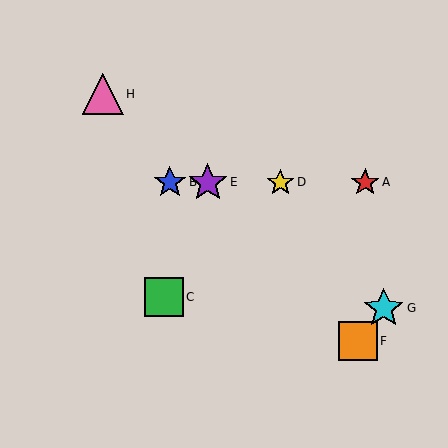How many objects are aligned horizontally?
4 objects (A, B, D, E) are aligned horizontally.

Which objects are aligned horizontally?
Objects A, B, D, E are aligned horizontally.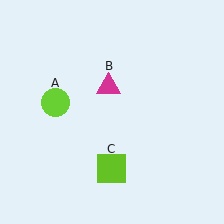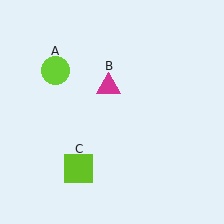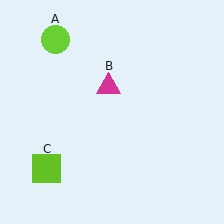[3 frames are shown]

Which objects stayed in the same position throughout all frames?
Magenta triangle (object B) remained stationary.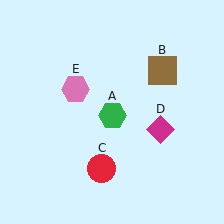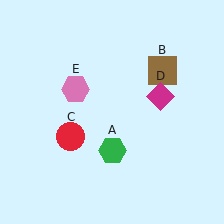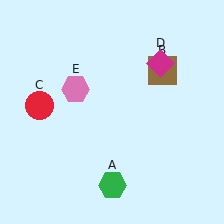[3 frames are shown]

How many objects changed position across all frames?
3 objects changed position: green hexagon (object A), red circle (object C), magenta diamond (object D).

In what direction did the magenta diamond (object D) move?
The magenta diamond (object D) moved up.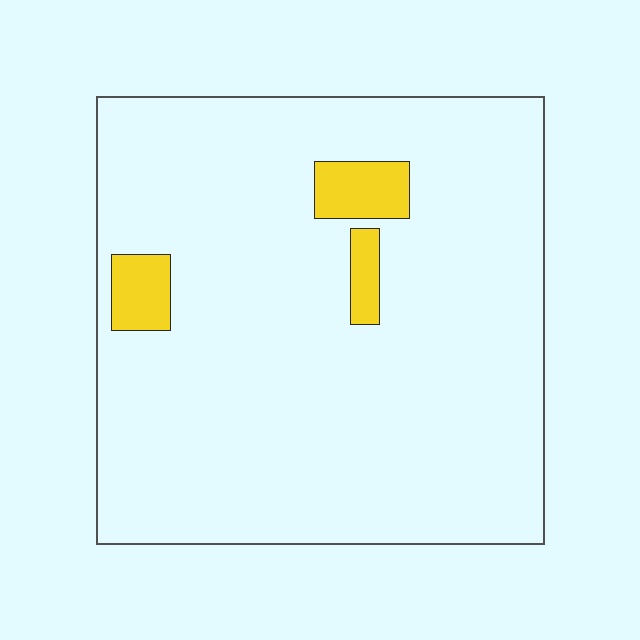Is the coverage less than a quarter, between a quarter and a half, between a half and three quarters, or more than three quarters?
Less than a quarter.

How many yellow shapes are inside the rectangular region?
3.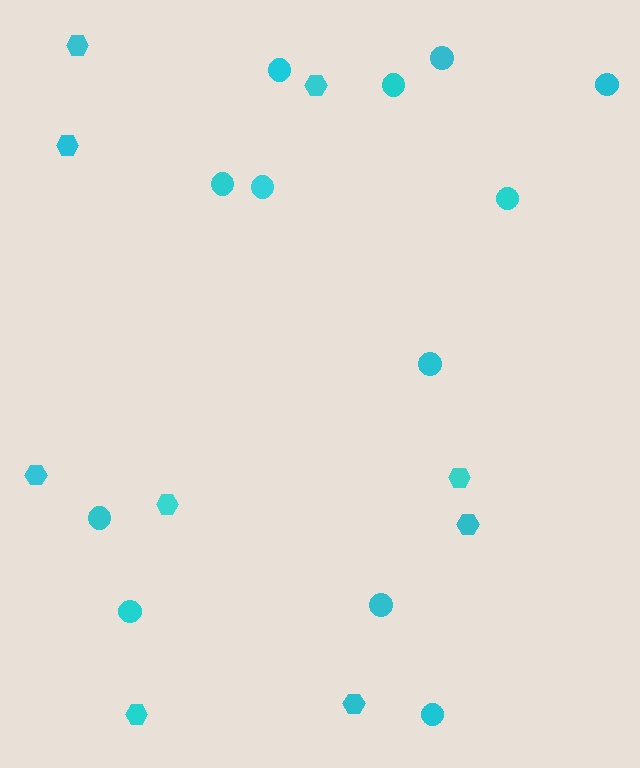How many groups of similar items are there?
There are 2 groups: one group of circles (12) and one group of hexagons (9).